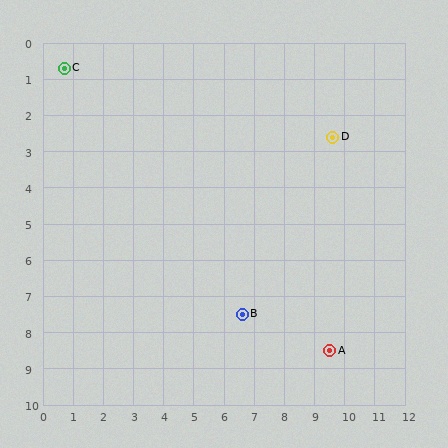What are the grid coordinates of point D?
Point D is at approximately (9.6, 2.6).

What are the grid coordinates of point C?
Point C is at approximately (0.7, 0.7).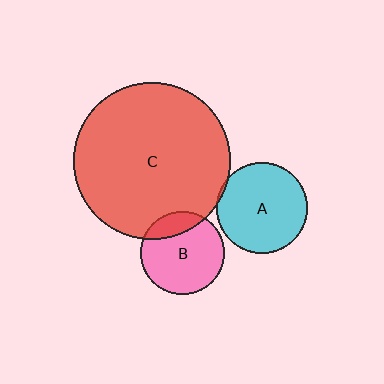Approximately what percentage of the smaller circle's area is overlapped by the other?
Approximately 20%.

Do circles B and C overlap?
Yes.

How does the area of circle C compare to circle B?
Approximately 3.6 times.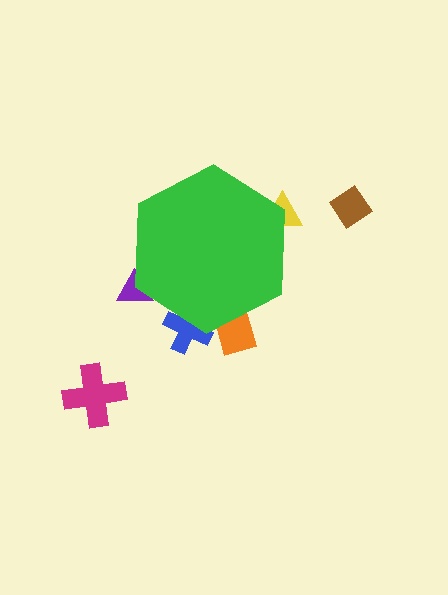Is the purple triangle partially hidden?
Yes, the purple triangle is partially hidden behind the green hexagon.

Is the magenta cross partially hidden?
No, the magenta cross is fully visible.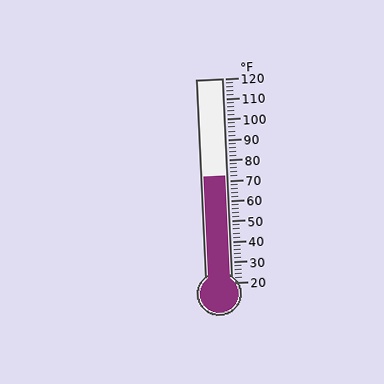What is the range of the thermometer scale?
The thermometer scale ranges from 20°F to 120°F.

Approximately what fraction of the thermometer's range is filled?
The thermometer is filled to approximately 50% of its range.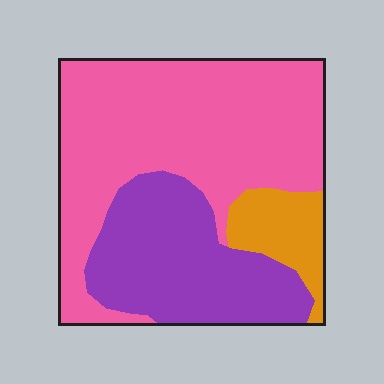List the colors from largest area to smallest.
From largest to smallest: pink, purple, orange.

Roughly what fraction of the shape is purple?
Purple takes up about one third (1/3) of the shape.